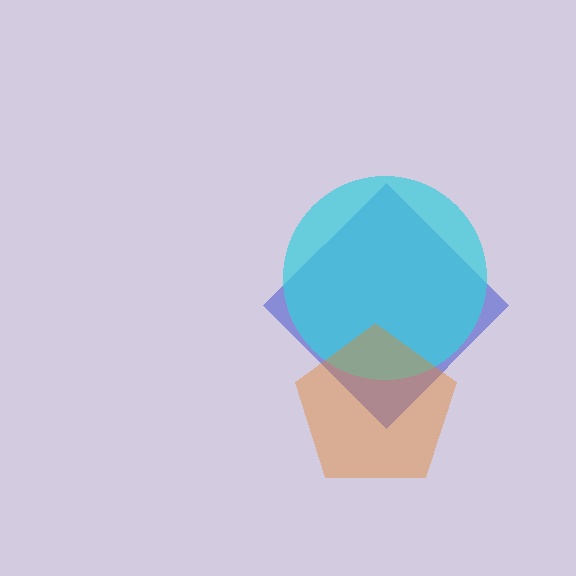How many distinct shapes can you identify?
There are 3 distinct shapes: a blue diamond, a cyan circle, an orange pentagon.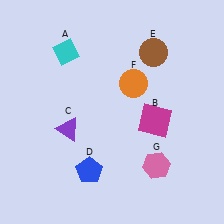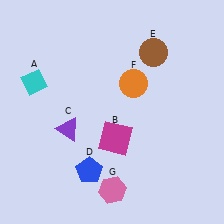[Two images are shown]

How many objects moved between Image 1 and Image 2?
3 objects moved between the two images.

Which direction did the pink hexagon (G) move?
The pink hexagon (G) moved left.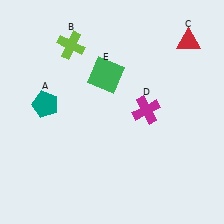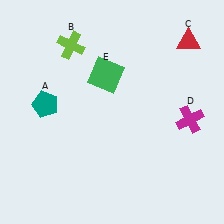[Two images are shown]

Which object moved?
The magenta cross (D) moved right.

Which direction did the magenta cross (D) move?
The magenta cross (D) moved right.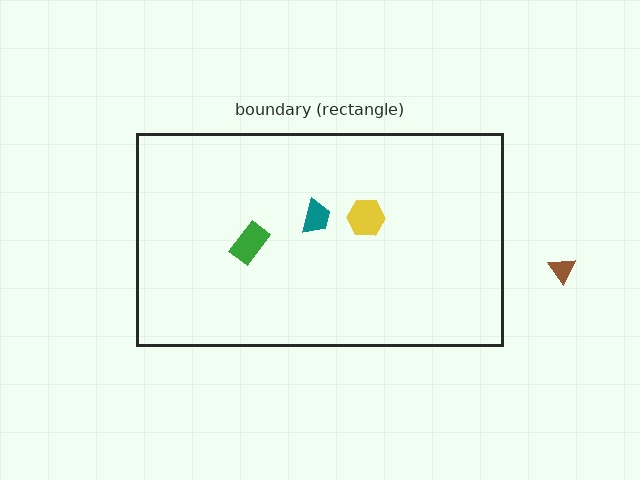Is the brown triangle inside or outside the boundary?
Outside.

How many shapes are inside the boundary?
3 inside, 1 outside.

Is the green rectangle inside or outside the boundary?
Inside.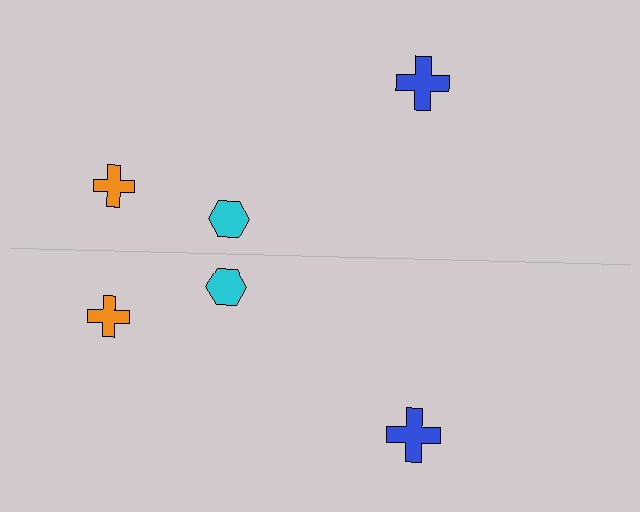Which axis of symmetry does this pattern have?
The pattern has a horizontal axis of symmetry running through the center of the image.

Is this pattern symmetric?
Yes, this pattern has bilateral (reflection) symmetry.